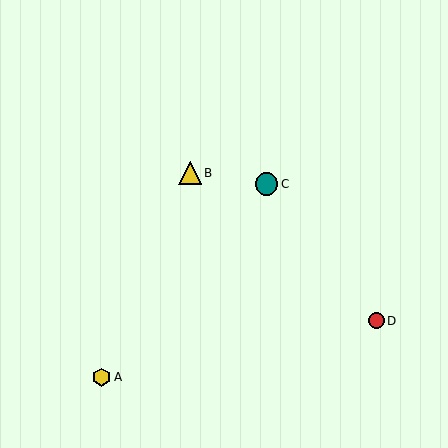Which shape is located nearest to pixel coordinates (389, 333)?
The red circle (labeled D) at (377, 321) is nearest to that location.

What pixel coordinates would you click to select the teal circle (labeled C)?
Click at (267, 184) to select the teal circle C.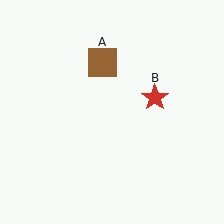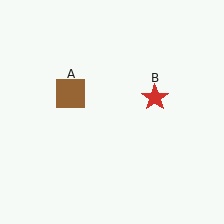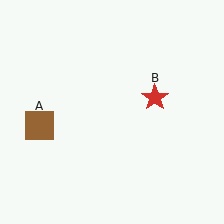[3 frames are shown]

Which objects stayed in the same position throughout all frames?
Red star (object B) remained stationary.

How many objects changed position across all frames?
1 object changed position: brown square (object A).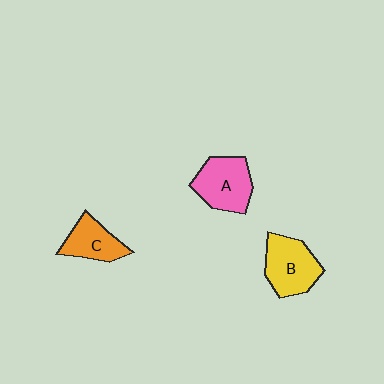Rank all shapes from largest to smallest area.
From largest to smallest: A (pink), B (yellow), C (orange).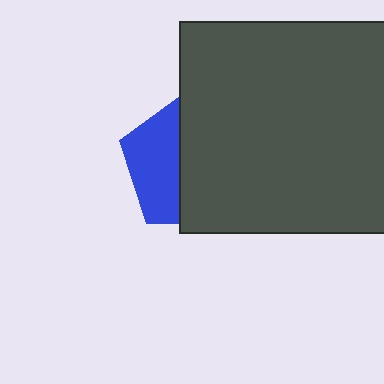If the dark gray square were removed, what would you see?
You would see the complete blue pentagon.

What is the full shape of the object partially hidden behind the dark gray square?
The partially hidden object is a blue pentagon.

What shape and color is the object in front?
The object in front is a dark gray square.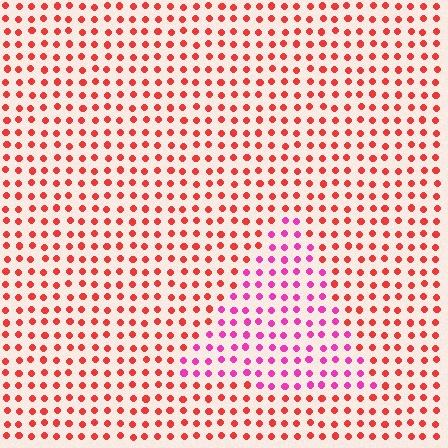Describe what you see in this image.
The image is filled with small red elements in a uniform arrangement. A triangle-shaped region is visible where the elements are tinted to a slightly different hue, forming a subtle color boundary.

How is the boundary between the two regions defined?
The boundary is defined purely by a slight shift in hue (about 43 degrees). Spacing, size, and orientation are identical on both sides.